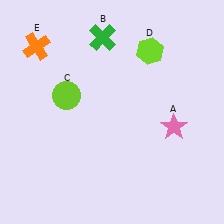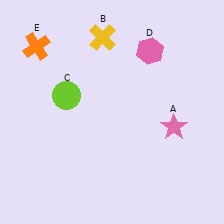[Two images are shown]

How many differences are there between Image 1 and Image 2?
There are 2 differences between the two images.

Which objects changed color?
B changed from green to yellow. D changed from lime to pink.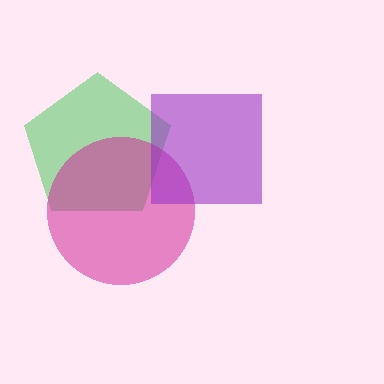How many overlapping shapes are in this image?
There are 3 overlapping shapes in the image.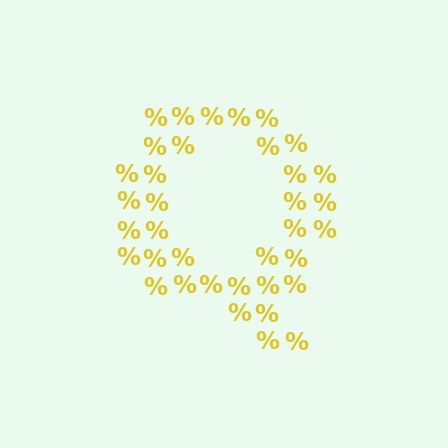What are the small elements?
The small elements are percent signs.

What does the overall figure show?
The overall figure shows the letter Q.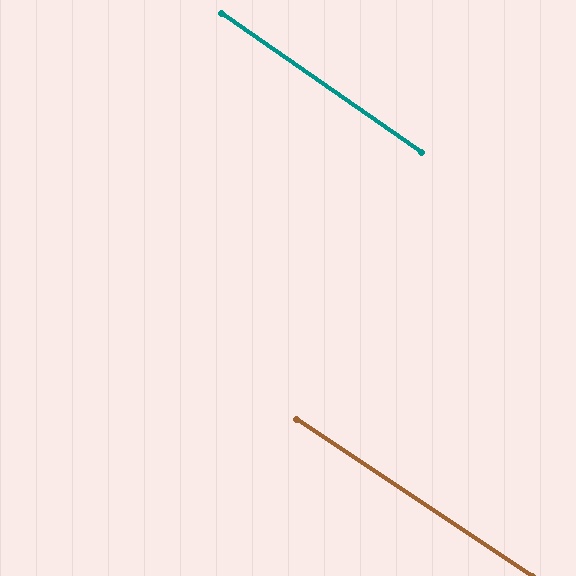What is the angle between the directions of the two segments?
Approximately 1 degree.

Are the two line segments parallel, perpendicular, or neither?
Parallel — their directions differ by only 1.1°.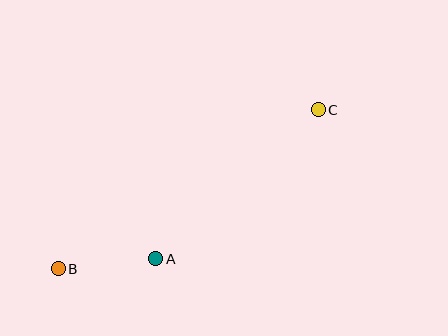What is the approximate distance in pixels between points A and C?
The distance between A and C is approximately 220 pixels.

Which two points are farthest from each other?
Points B and C are farthest from each other.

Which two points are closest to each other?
Points A and B are closest to each other.